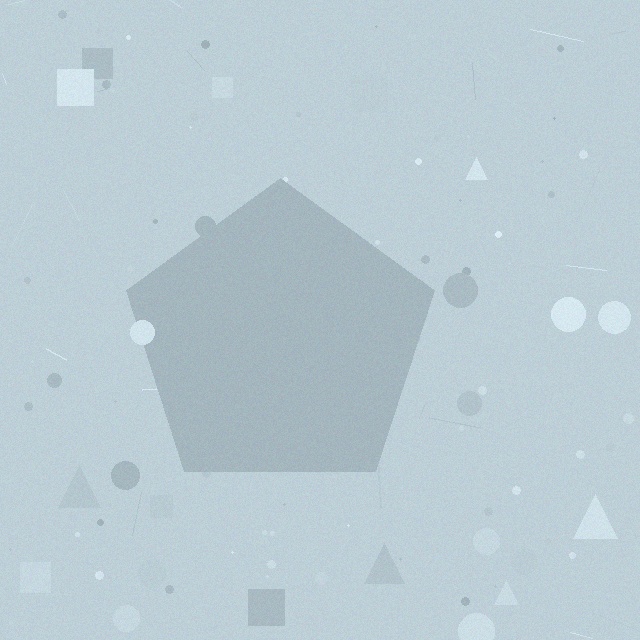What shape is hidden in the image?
A pentagon is hidden in the image.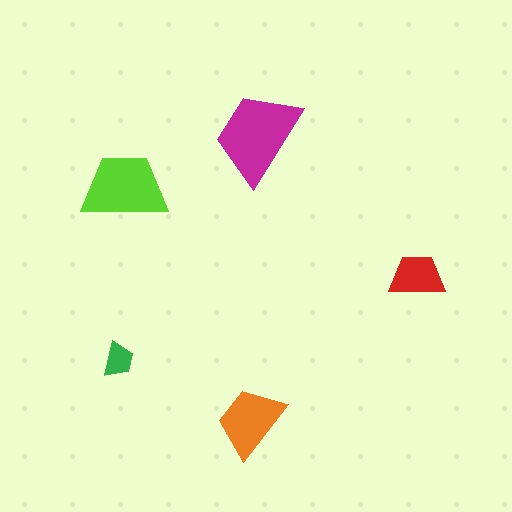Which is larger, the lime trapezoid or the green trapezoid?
The lime one.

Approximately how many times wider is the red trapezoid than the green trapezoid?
About 1.5 times wider.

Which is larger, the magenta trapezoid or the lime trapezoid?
The magenta one.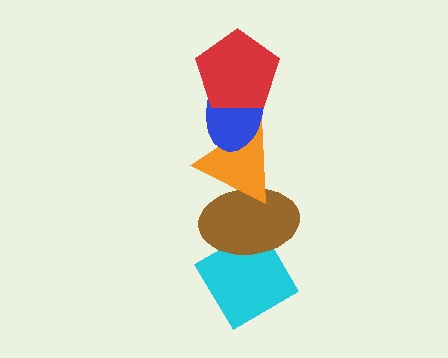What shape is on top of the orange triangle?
The blue ellipse is on top of the orange triangle.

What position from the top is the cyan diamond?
The cyan diamond is 5th from the top.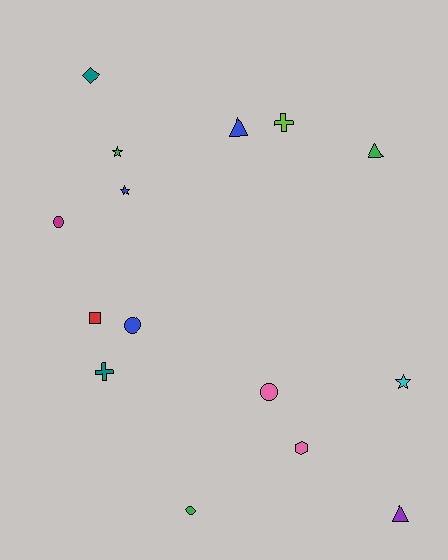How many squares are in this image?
There is 1 square.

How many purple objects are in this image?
There is 1 purple object.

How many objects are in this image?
There are 15 objects.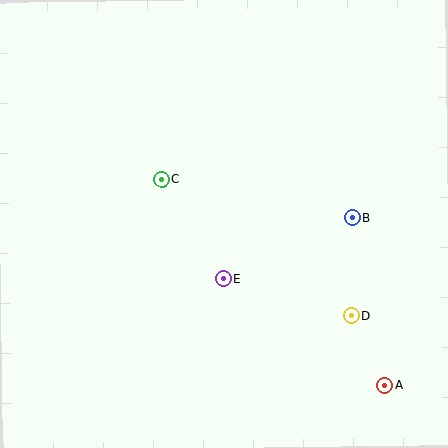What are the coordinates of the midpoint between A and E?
The midpoint between A and E is at (304, 332).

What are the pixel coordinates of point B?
Point B is at (352, 218).